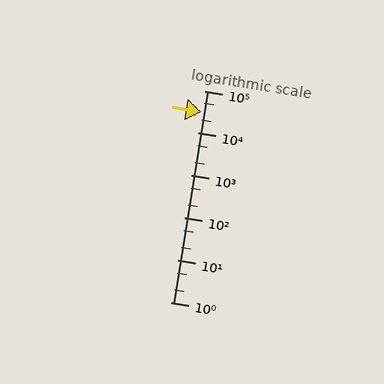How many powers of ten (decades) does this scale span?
The scale spans 5 decades, from 1 to 100000.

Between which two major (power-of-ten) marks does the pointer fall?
The pointer is between 10000 and 100000.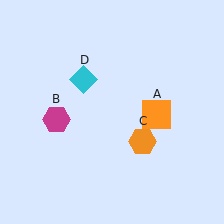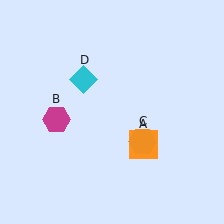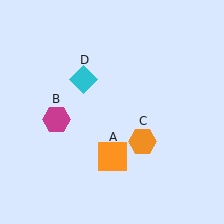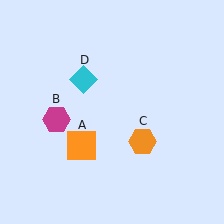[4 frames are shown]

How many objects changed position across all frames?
1 object changed position: orange square (object A).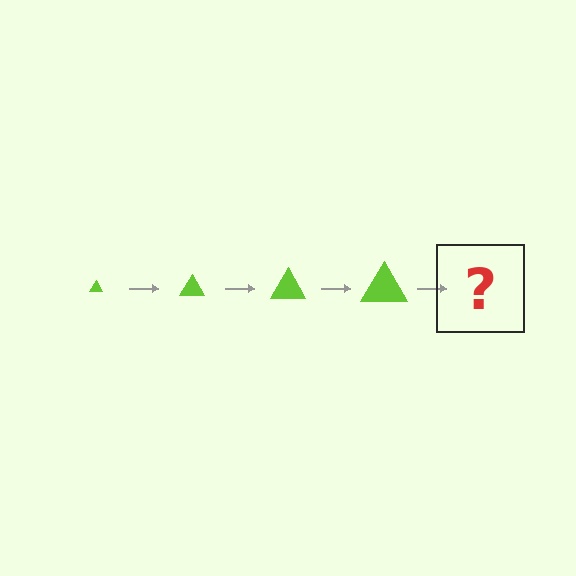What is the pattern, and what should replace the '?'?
The pattern is that the triangle gets progressively larger each step. The '?' should be a lime triangle, larger than the previous one.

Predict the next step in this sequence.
The next step is a lime triangle, larger than the previous one.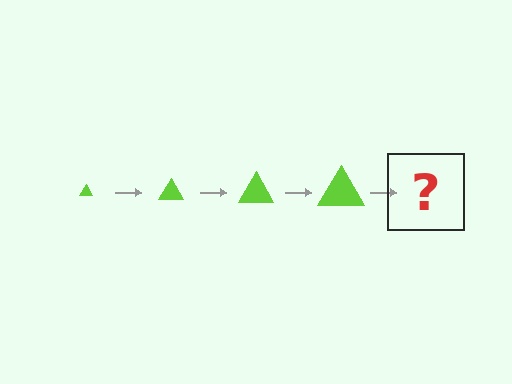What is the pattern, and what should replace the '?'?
The pattern is that the triangle gets progressively larger each step. The '?' should be a lime triangle, larger than the previous one.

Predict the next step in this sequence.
The next step is a lime triangle, larger than the previous one.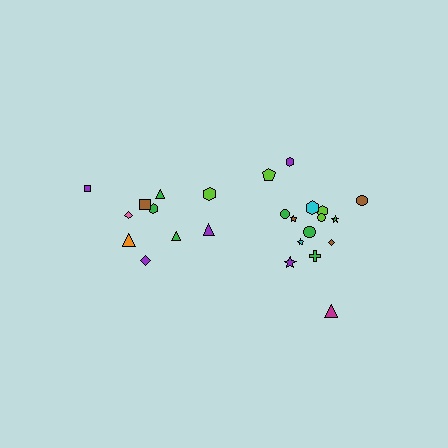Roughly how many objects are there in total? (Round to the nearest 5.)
Roughly 25 objects in total.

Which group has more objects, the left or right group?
The right group.